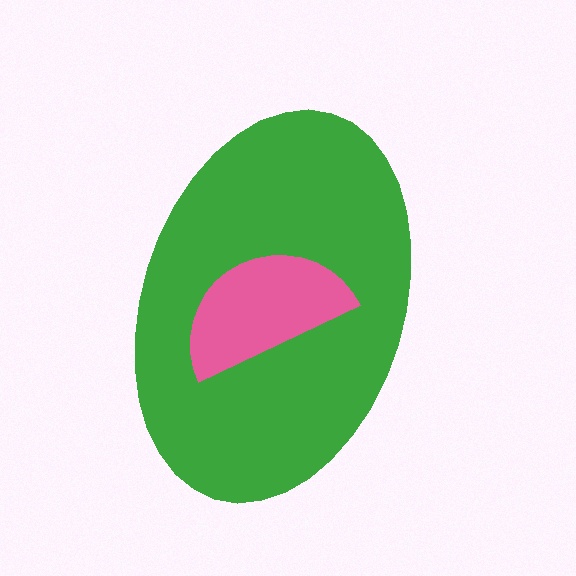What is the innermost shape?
The pink semicircle.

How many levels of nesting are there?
2.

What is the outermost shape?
The green ellipse.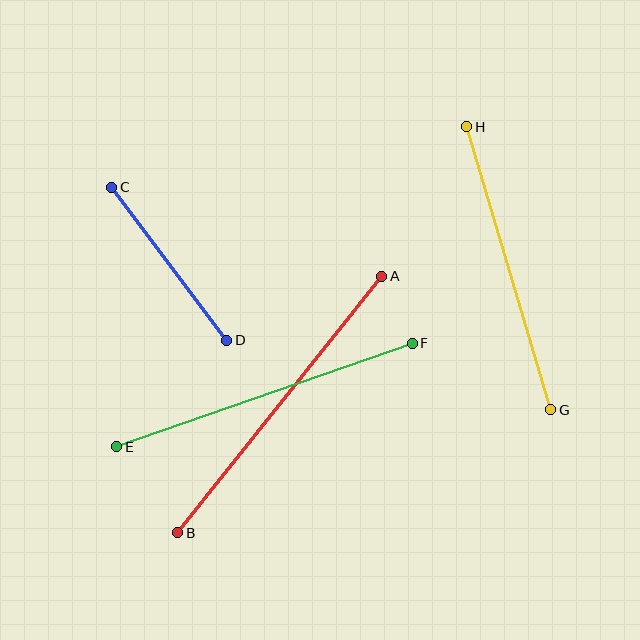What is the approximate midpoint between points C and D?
The midpoint is at approximately (169, 264) pixels.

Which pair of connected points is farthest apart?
Points A and B are farthest apart.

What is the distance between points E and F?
The distance is approximately 313 pixels.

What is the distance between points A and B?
The distance is approximately 328 pixels.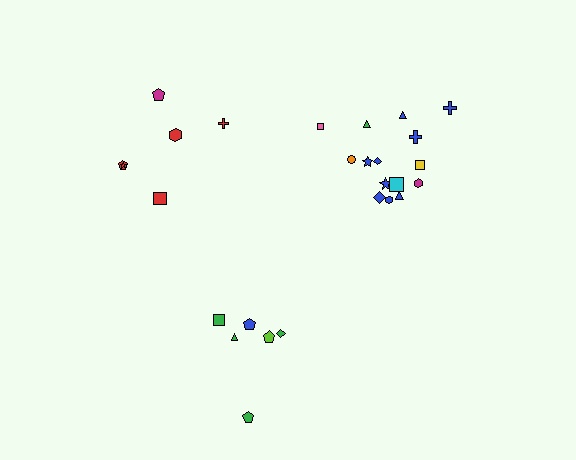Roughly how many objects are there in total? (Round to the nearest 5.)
Roughly 25 objects in total.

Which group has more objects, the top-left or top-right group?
The top-right group.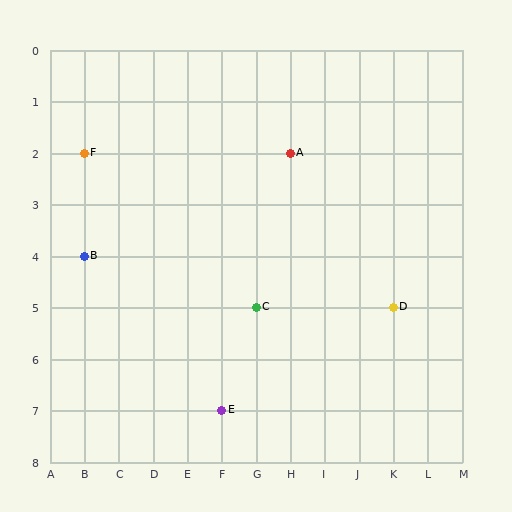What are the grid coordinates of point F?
Point F is at grid coordinates (B, 2).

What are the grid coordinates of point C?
Point C is at grid coordinates (G, 5).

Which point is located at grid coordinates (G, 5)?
Point C is at (G, 5).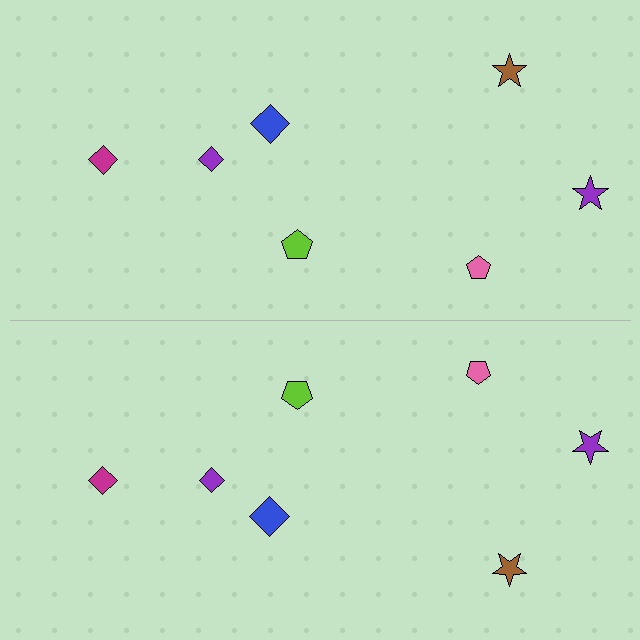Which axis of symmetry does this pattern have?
The pattern has a horizontal axis of symmetry running through the center of the image.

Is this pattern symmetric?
Yes, this pattern has bilateral (reflection) symmetry.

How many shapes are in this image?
There are 14 shapes in this image.